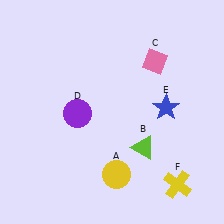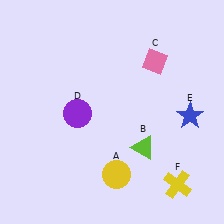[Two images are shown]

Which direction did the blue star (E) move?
The blue star (E) moved right.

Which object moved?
The blue star (E) moved right.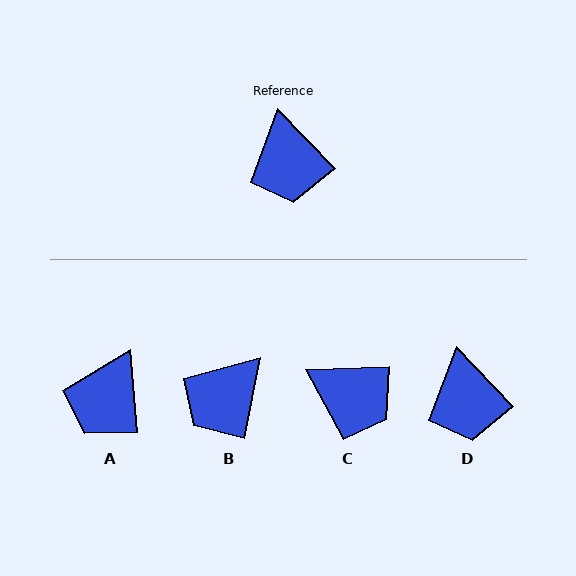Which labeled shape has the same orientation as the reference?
D.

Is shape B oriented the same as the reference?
No, it is off by about 54 degrees.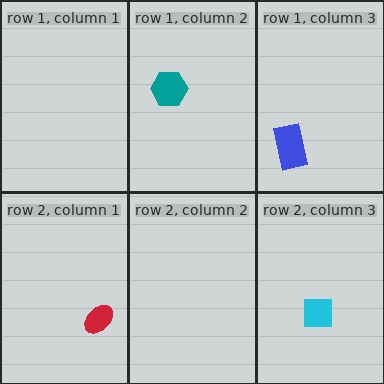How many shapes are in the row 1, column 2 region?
1.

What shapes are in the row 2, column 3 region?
The cyan square.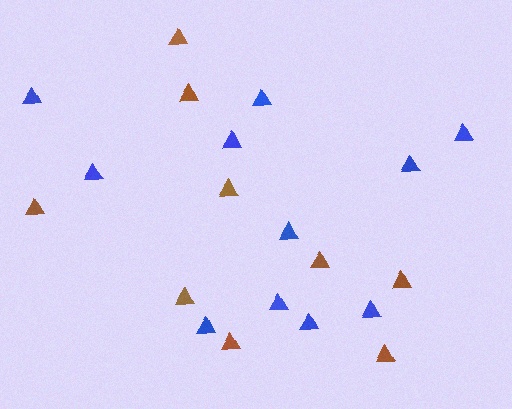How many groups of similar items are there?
There are 2 groups: one group of brown triangles (9) and one group of blue triangles (11).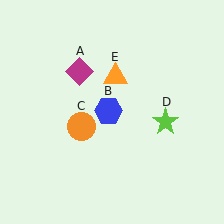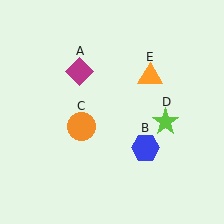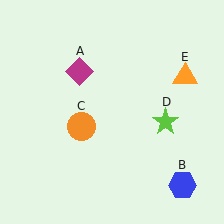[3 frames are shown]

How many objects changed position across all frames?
2 objects changed position: blue hexagon (object B), orange triangle (object E).